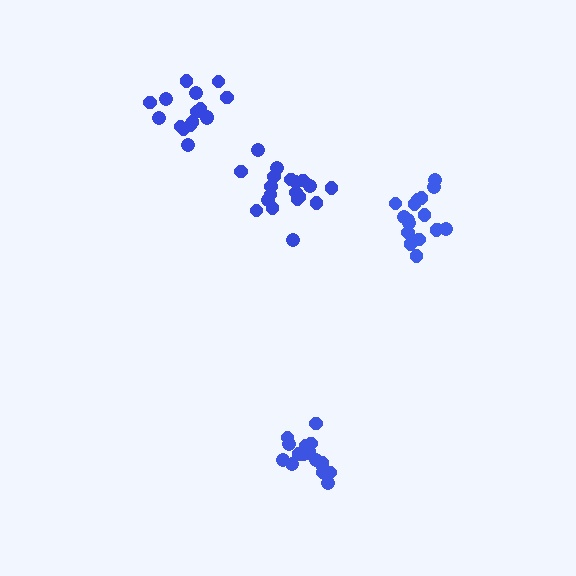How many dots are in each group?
Group 1: 17 dots, Group 2: 17 dots, Group 3: 19 dots, Group 4: 18 dots (71 total).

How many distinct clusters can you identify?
There are 4 distinct clusters.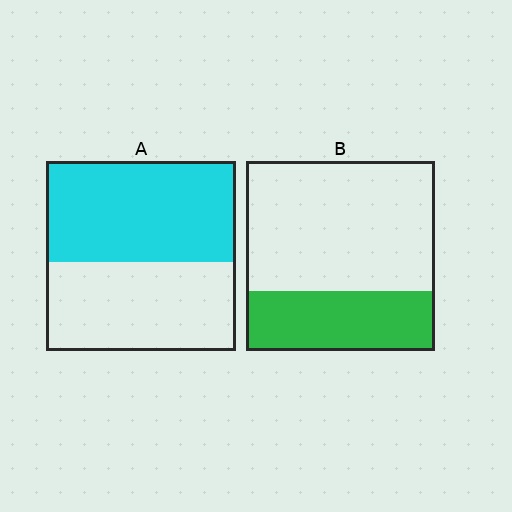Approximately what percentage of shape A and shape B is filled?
A is approximately 55% and B is approximately 30%.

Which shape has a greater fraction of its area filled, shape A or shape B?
Shape A.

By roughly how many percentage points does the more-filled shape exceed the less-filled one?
By roughly 20 percentage points (A over B).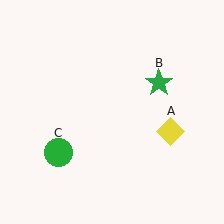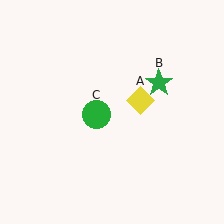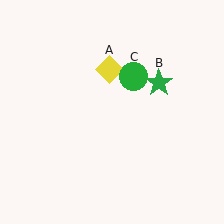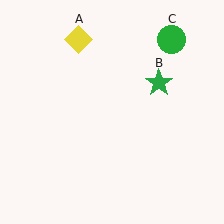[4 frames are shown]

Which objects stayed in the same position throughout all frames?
Green star (object B) remained stationary.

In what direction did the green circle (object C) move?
The green circle (object C) moved up and to the right.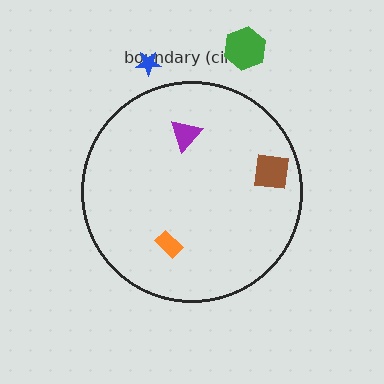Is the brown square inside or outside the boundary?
Inside.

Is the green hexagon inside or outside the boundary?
Outside.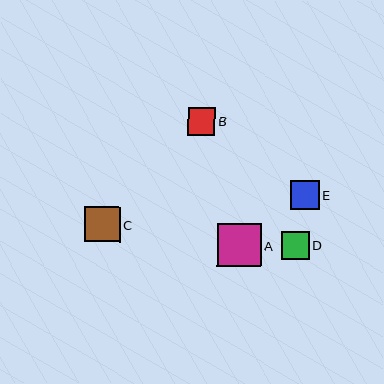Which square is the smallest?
Square B is the smallest with a size of approximately 27 pixels.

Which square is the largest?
Square A is the largest with a size of approximately 43 pixels.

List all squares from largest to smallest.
From largest to smallest: A, C, D, E, B.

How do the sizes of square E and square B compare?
Square E and square B are approximately the same size.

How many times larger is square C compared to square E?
Square C is approximately 1.3 times the size of square E.